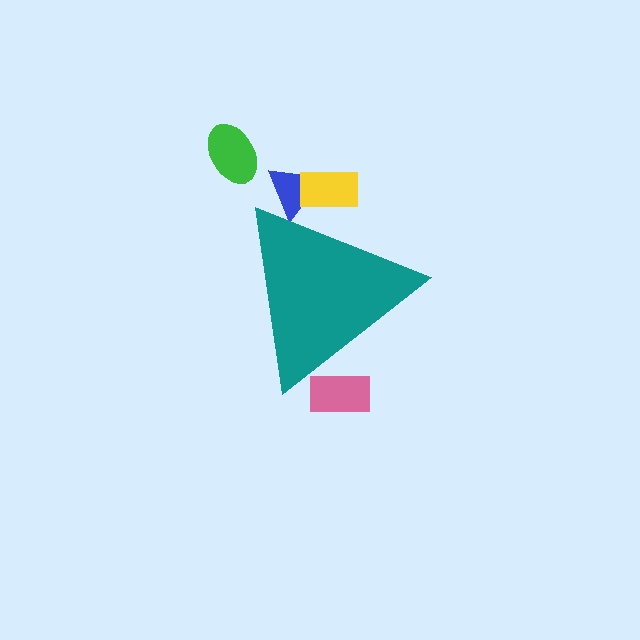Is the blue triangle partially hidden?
Yes, the blue triangle is partially hidden behind the teal triangle.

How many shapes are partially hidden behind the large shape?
3 shapes are partially hidden.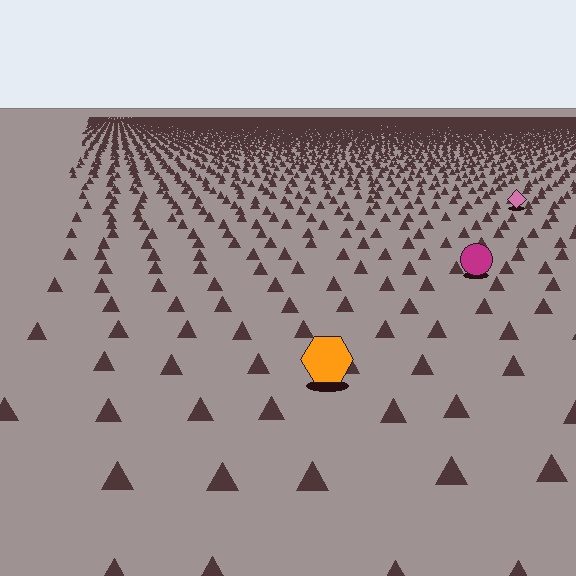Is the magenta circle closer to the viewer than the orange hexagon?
No. The orange hexagon is closer — you can tell from the texture gradient: the ground texture is coarser near it.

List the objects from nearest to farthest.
From nearest to farthest: the orange hexagon, the magenta circle, the pink diamond.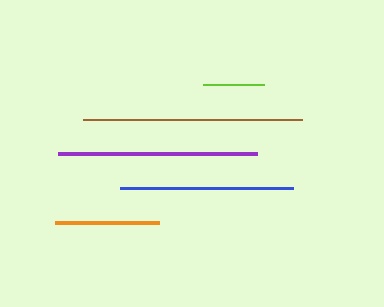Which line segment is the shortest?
The lime line is the shortest at approximately 61 pixels.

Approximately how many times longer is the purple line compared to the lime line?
The purple line is approximately 3.2 times the length of the lime line.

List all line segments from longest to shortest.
From longest to shortest: brown, purple, blue, orange, lime.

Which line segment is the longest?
The brown line is the longest at approximately 218 pixels.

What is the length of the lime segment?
The lime segment is approximately 61 pixels long.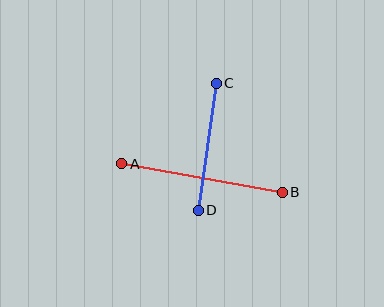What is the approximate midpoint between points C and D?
The midpoint is at approximately (207, 147) pixels.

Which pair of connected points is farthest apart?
Points A and B are farthest apart.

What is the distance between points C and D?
The distance is approximately 128 pixels.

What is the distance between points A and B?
The distance is approximately 163 pixels.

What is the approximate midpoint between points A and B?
The midpoint is at approximately (202, 178) pixels.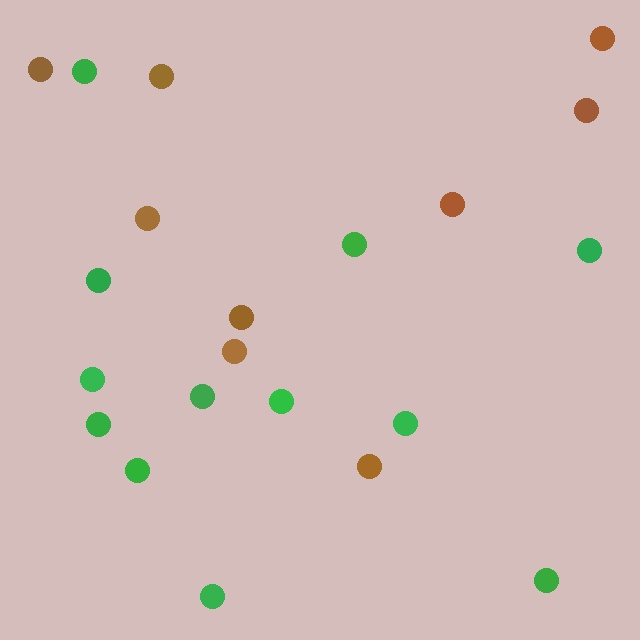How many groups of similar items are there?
There are 2 groups: one group of green circles (12) and one group of brown circles (9).